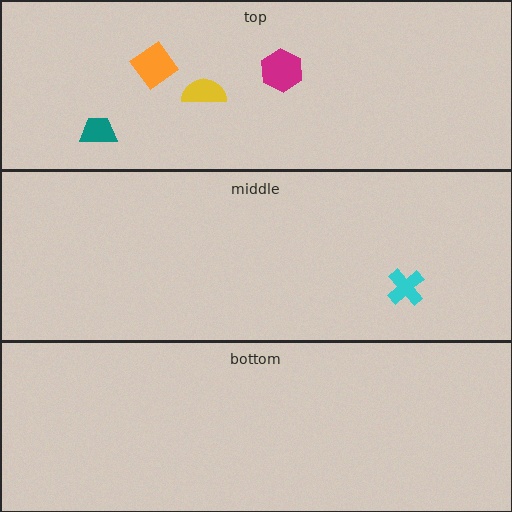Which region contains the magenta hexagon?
The top region.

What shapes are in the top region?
The magenta hexagon, the yellow semicircle, the teal trapezoid, the orange diamond.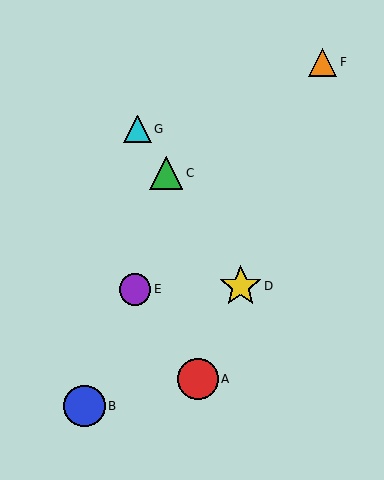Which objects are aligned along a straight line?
Objects C, D, G are aligned along a straight line.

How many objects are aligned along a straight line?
3 objects (C, D, G) are aligned along a straight line.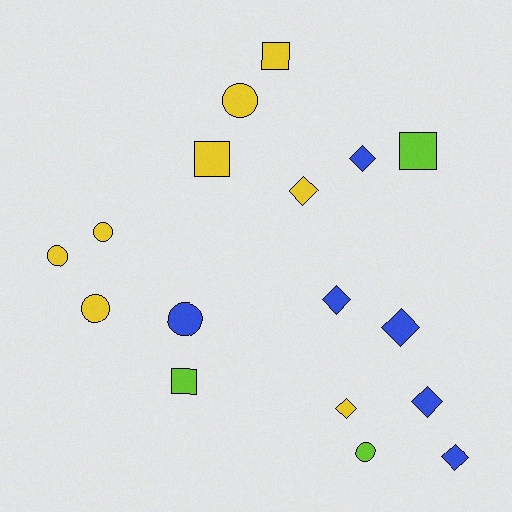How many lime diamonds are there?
There are no lime diamonds.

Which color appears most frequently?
Yellow, with 8 objects.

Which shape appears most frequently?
Diamond, with 7 objects.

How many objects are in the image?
There are 17 objects.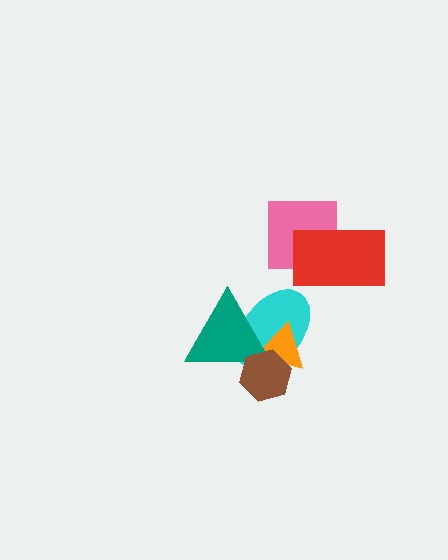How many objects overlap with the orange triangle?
3 objects overlap with the orange triangle.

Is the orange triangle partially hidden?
Yes, it is partially covered by another shape.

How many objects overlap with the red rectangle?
1 object overlaps with the red rectangle.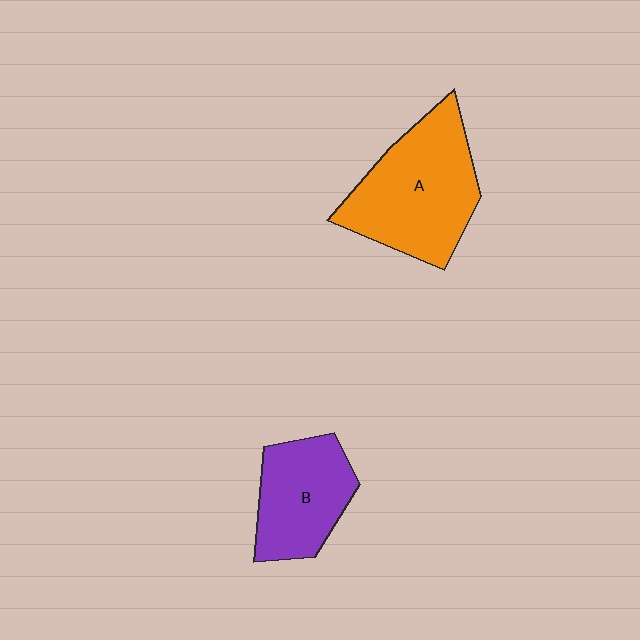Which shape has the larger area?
Shape A (orange).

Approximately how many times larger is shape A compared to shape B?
Approximately 1.5 times.